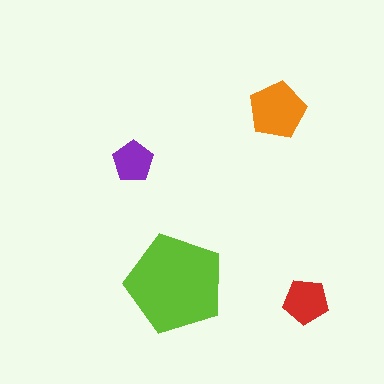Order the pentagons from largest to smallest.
the lime one, the orange one, the red one, the purple one.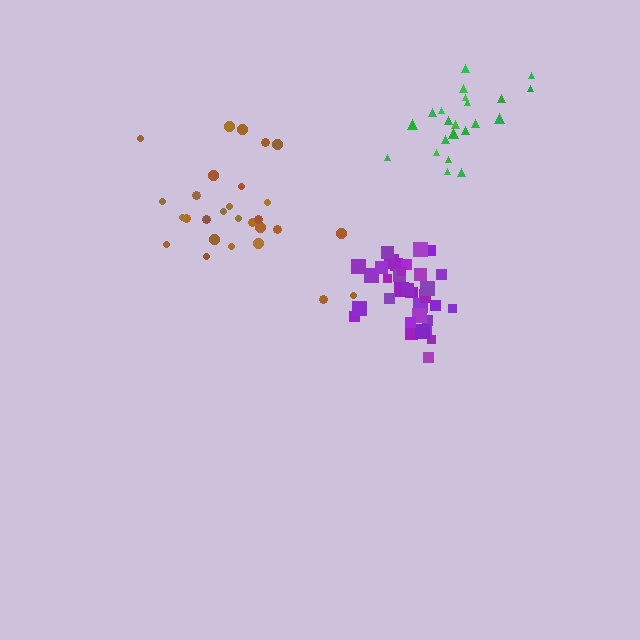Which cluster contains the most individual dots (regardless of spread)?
Purple (35).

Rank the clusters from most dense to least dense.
purple, green, brown.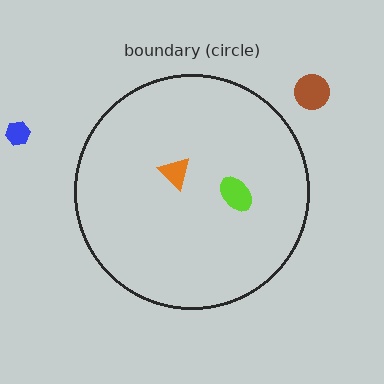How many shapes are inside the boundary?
2 inside, 2 outside.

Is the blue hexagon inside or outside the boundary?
Outside.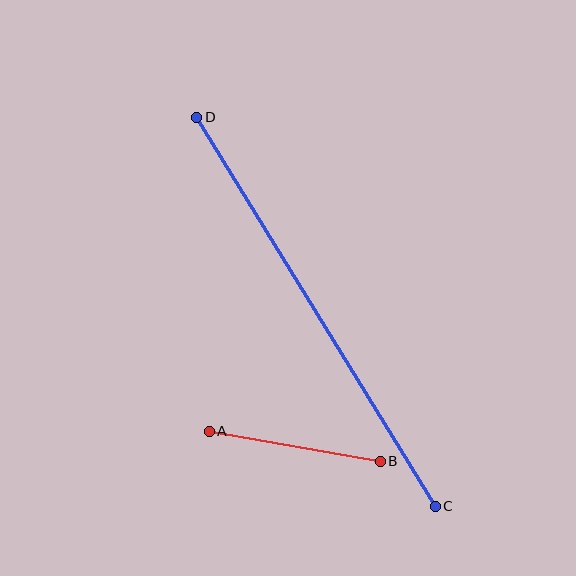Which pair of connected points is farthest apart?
Points C and D are farthest apart.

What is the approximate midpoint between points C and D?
The midpoint is at approximately (316, 312) pixels.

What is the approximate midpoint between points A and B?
The midpoint is at approximately (295, 446) pixels.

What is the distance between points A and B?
The distance is approximately 174 pixels.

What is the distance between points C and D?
The distance is approximately 456 pixels.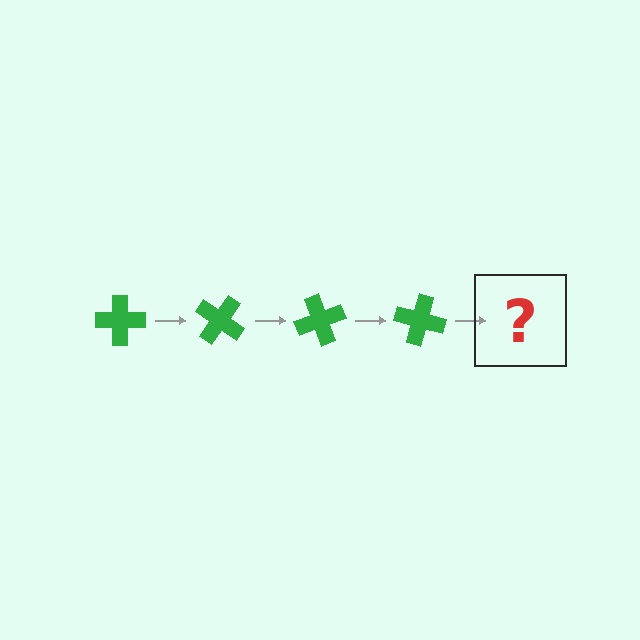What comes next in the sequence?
The next element should be a green cross rotated 140 degrees.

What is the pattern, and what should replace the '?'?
The pattern is that the cross rotates 35 degrees each step. The '?' should be a green cross rotated 140 degrees.